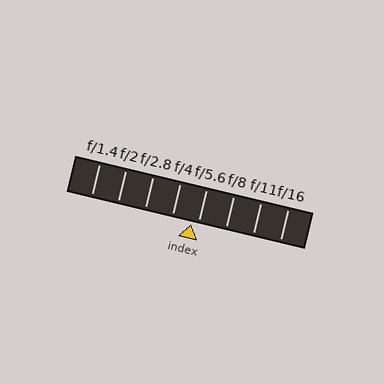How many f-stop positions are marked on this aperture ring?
There are 8 f-stop positions marked.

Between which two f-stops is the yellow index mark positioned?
The index mark is between f/4 and f/5.6.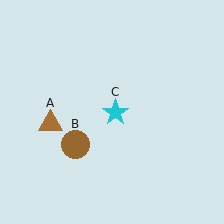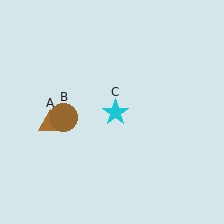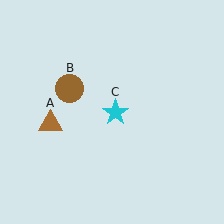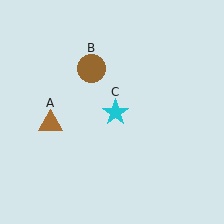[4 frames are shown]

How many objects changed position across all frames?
1 object changed position: brown circle (object B).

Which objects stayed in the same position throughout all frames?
Brown triangle (object A) and cyan star (object C) remained stationary.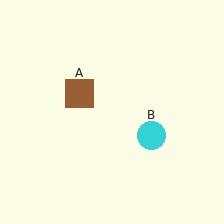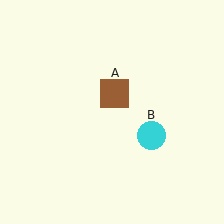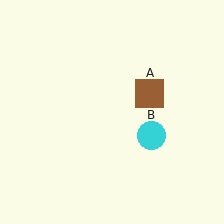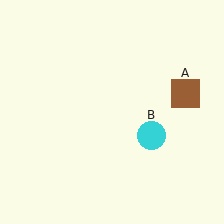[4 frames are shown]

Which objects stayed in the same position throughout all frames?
Cyan circle (object B) remained stationary.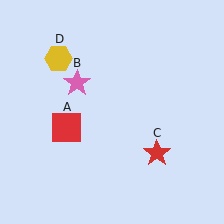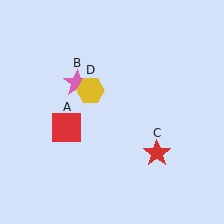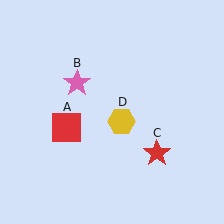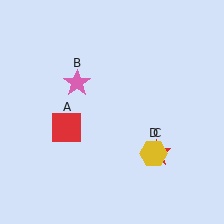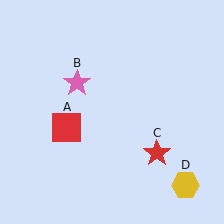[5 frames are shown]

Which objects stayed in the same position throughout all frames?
Red square (object A) and pink star (object B) and red star (object C) remained stationary.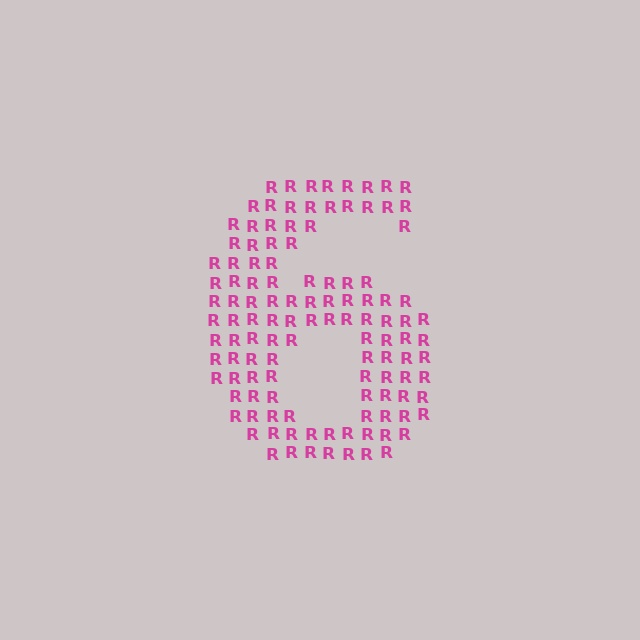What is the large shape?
The large shape is the digit 6.